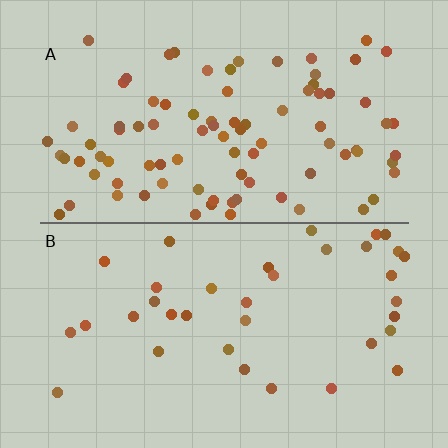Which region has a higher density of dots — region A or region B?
A (the top).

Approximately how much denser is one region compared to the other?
Approximately 2.5× — region A over region B.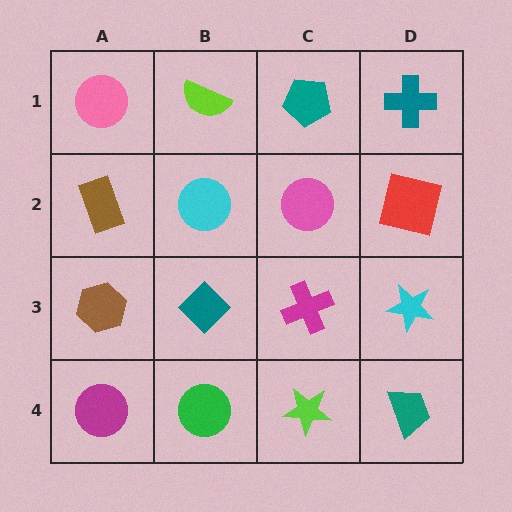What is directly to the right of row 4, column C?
A teal trapezoid.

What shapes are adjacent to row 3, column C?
A pink circle (row 2, column C), a lime star (row 4, column C), a teal diamond (row 3, column B), a cyan star (row 3, column D).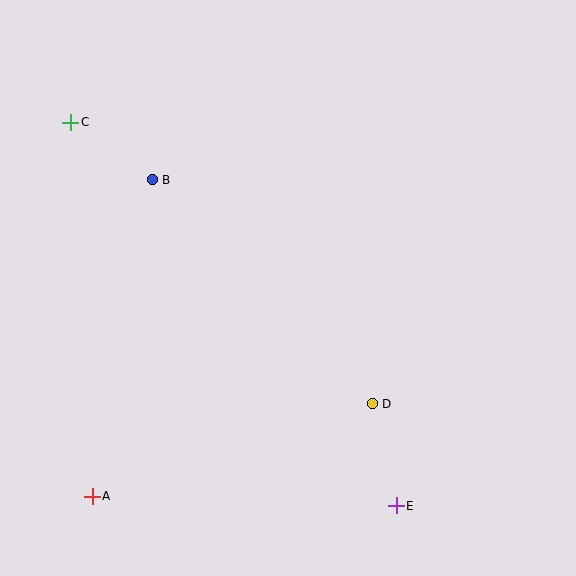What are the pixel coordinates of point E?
Point E is at (396, 506).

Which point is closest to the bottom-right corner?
Point E is closest to the bottom-right corner.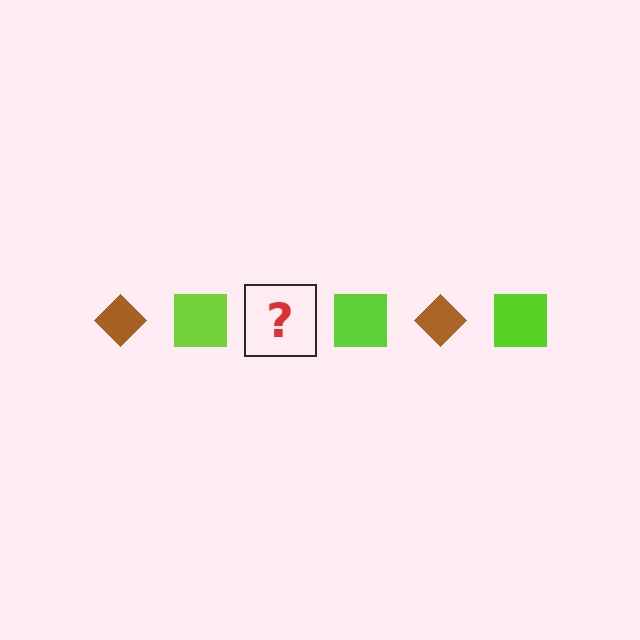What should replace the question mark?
The question mark should be replaced with a brown diamond.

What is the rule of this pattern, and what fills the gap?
The rule is that the pattern alternates between brown diamond and lime square. The gap should be filled with a brown diamond.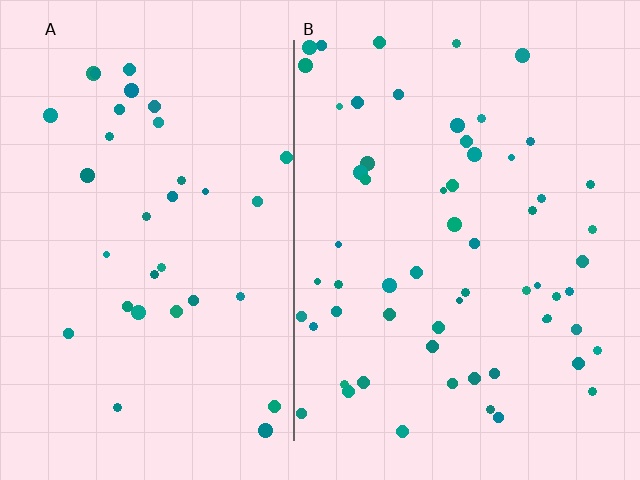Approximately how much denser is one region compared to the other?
Approximately 1.8× — region B over region A.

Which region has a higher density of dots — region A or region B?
B (the right).